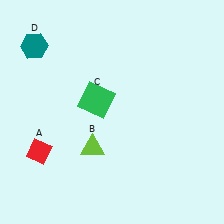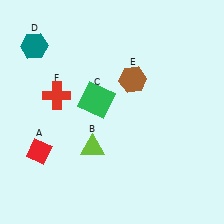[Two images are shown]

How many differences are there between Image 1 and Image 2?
There are 2 differences between the two images.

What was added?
A brown hexagon (E), a red cross (F) were added in Image 2.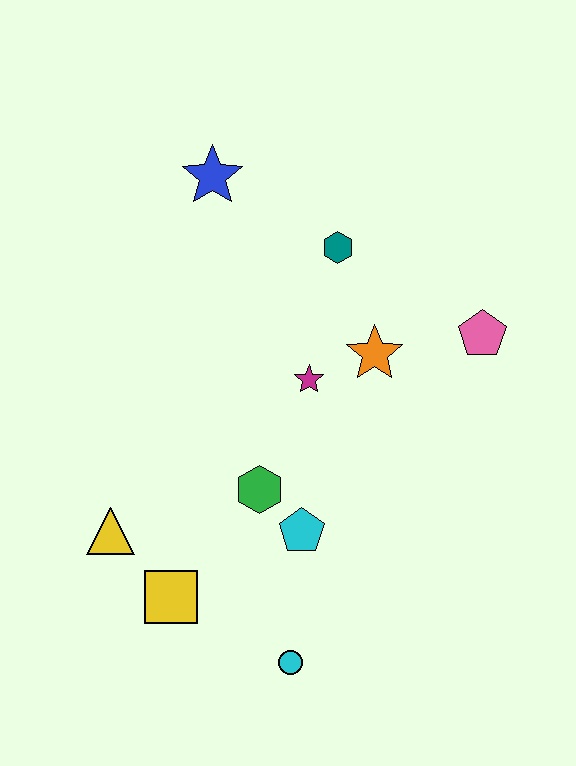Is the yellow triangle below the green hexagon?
Yes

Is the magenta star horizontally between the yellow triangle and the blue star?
No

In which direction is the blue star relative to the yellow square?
The blue star is above the yellow square.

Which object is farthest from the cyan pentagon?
The blue star is farthest from the cyan pentagon.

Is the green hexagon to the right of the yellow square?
Yes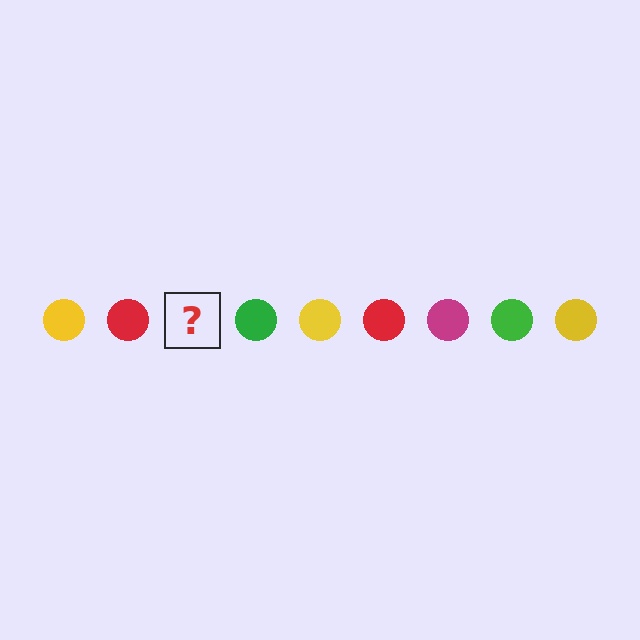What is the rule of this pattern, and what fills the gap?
The rule is that the pattern cycles through yellow, red, magenta, green circles. The gap should be filled with a magenta circle.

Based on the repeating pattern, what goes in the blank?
The blank should be a magenta circle.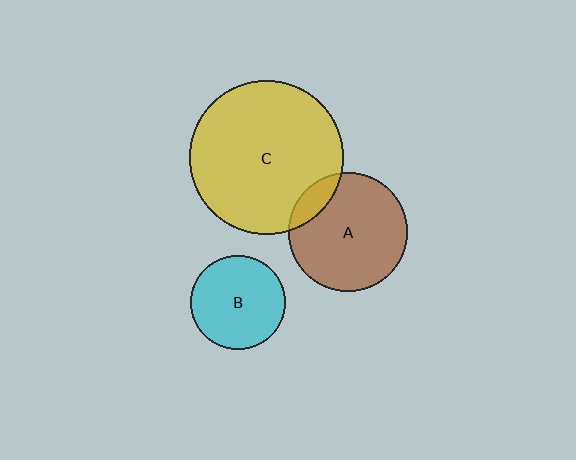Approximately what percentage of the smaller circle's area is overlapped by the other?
Approximately 15%.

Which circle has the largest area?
Circle C (yellow).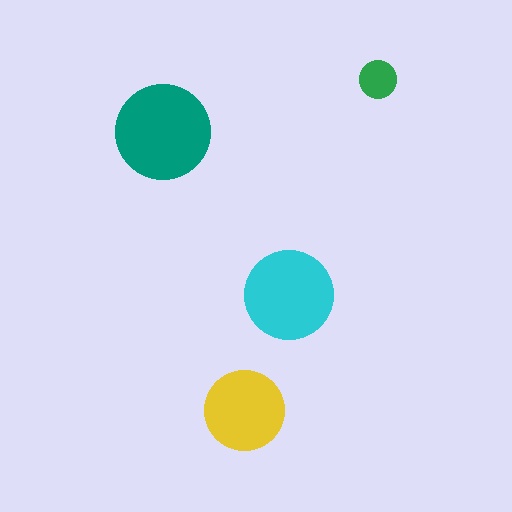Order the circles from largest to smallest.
the teal one, the cyan one, the yellow one, the green one.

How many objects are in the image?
There are 4 objects in the image.